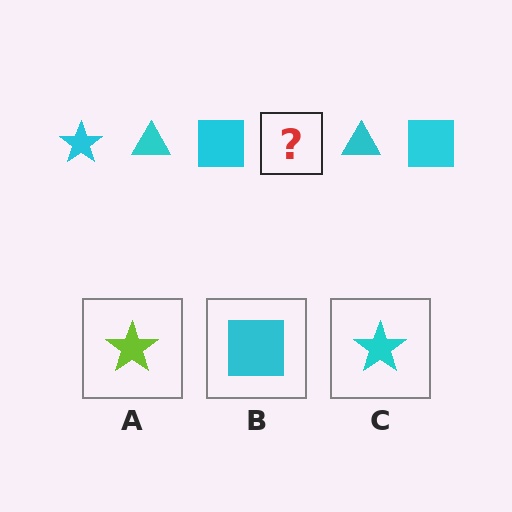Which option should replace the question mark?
Option C.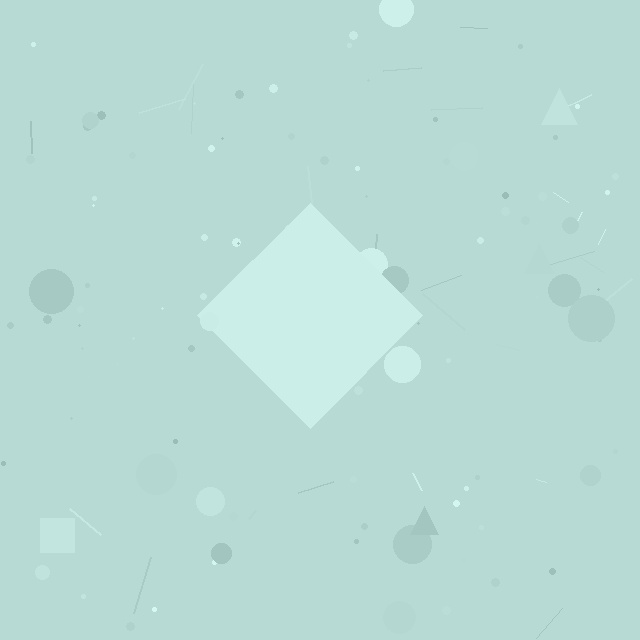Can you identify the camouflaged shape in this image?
The camouflaged shape is a diamond.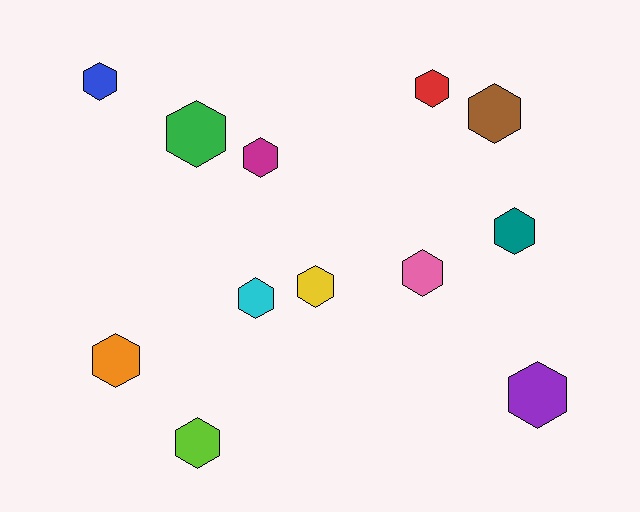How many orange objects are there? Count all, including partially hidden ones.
There is 1 orange object.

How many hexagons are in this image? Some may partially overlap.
There are 12 hexagons.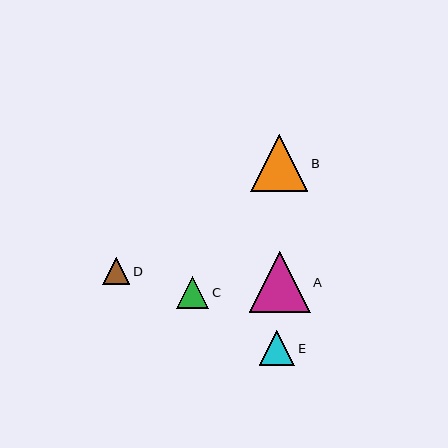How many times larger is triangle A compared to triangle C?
Triangle A is approximately 1.9 times the size of triangle C.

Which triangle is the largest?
Triangle A is the largest with a size of approximately 61 pixels.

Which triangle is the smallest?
Triangle D is the smallest with a size of approximately 27 pixels.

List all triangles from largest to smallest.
From largest to smallest: A, B, E, C, D.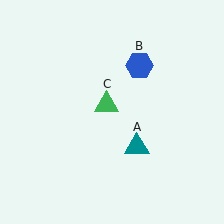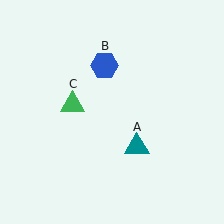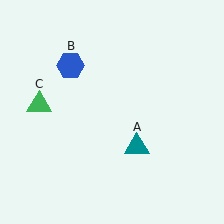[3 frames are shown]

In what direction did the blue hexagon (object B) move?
The blue hexagon (object B) moved left.